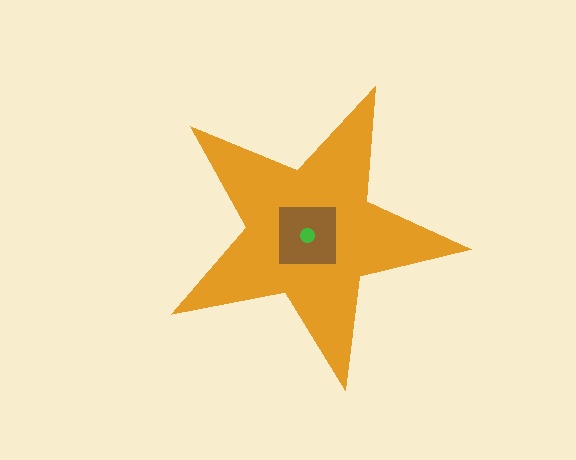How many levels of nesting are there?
3.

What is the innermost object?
The green circle.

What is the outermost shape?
The orange star.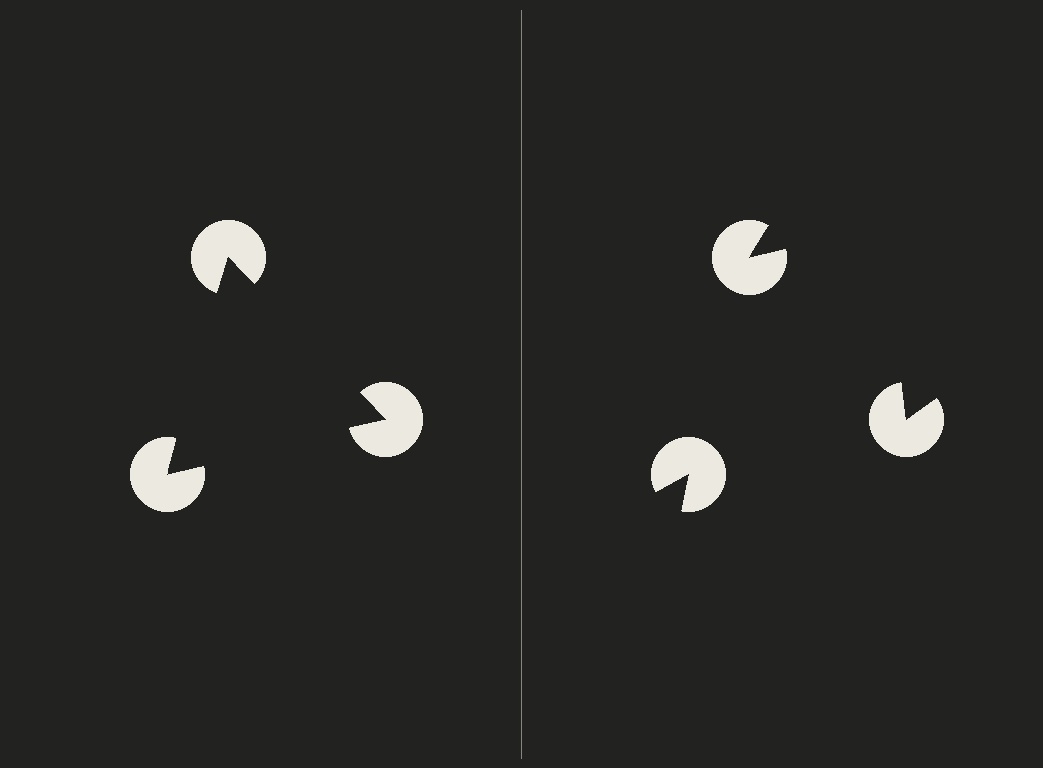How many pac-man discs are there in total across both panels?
6 — 3 on each side.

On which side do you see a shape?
An illusory triangle appears on the left side. On the right side the wedge cuts are rotated, so no coherent shape forms.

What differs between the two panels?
The pac-man discs are positioned identically on both sides; only the wedge orientations differ. On the left they align to a triangle; on the right they are misaligned.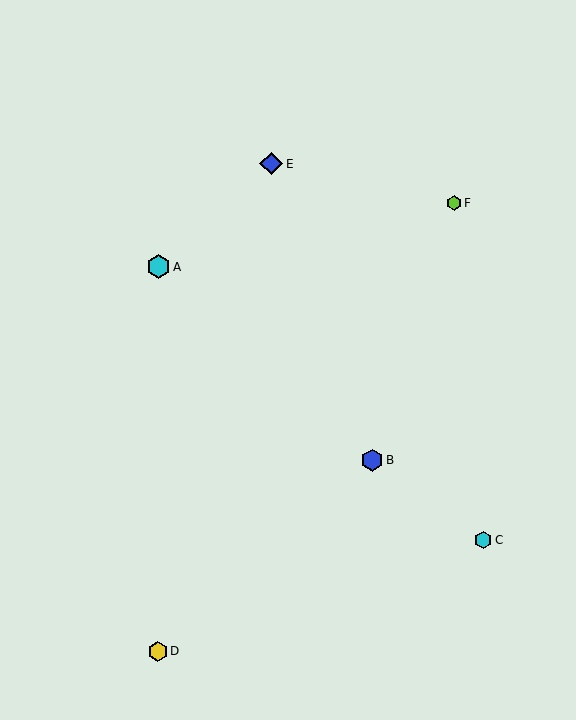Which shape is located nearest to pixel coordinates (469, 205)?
The lime hexagon (labeled F) at (454, 203) is nearest to that location.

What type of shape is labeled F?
Shape F is a lime hexagon.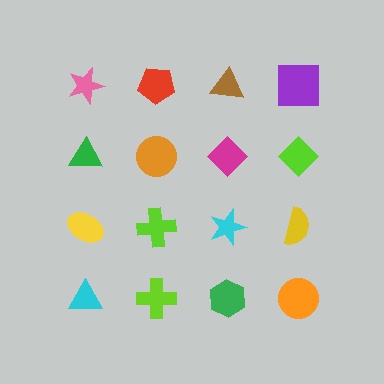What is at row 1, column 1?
A pink star.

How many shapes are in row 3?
4 shapes.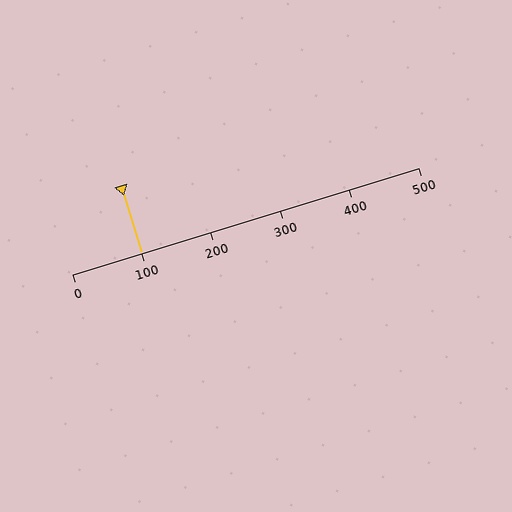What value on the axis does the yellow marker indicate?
The marker indicates approximately 100.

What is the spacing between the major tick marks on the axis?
The major ticks are spaced 100 apart.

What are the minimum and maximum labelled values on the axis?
The axis runs from 0 to 500.